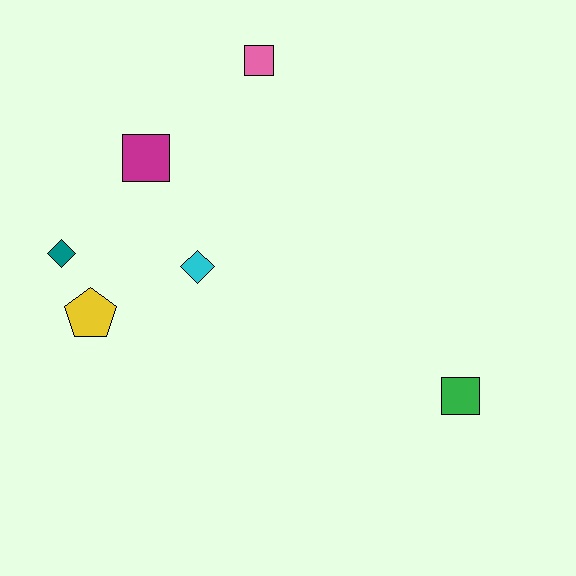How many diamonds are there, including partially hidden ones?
There are 2 diamonds.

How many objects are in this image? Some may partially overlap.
There are 6 objects.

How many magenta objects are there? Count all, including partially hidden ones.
There is 1 magenta object.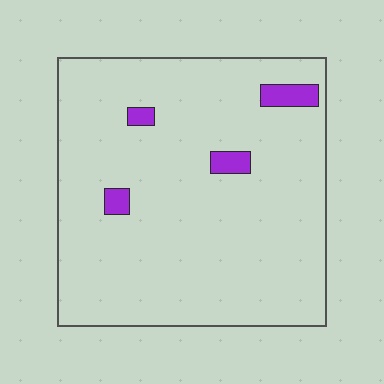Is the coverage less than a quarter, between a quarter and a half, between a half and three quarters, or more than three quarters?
Less than a quarter.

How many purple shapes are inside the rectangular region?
4.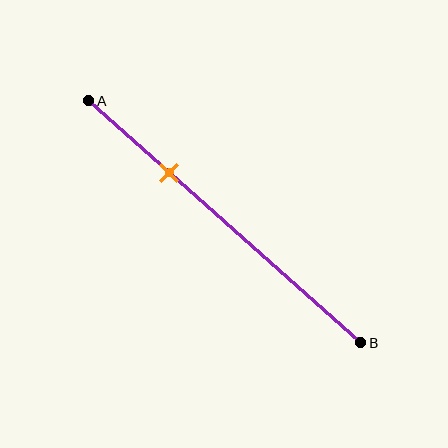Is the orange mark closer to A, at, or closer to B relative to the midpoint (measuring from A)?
The orange mark is closer to point A than the midpoint of segment AB.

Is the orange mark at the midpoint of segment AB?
No, the mark is at about 30% from A, not at the 50% midpoint.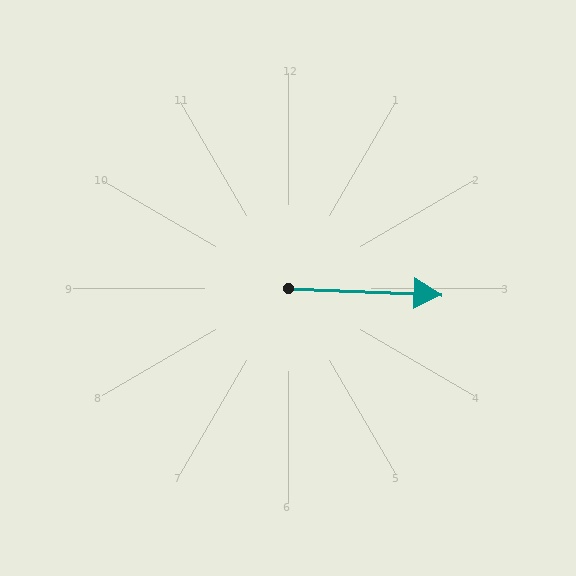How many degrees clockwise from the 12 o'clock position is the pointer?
Approximately 92 degrees.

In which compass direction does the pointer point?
East.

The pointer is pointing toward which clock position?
Roughly 3 o'clock.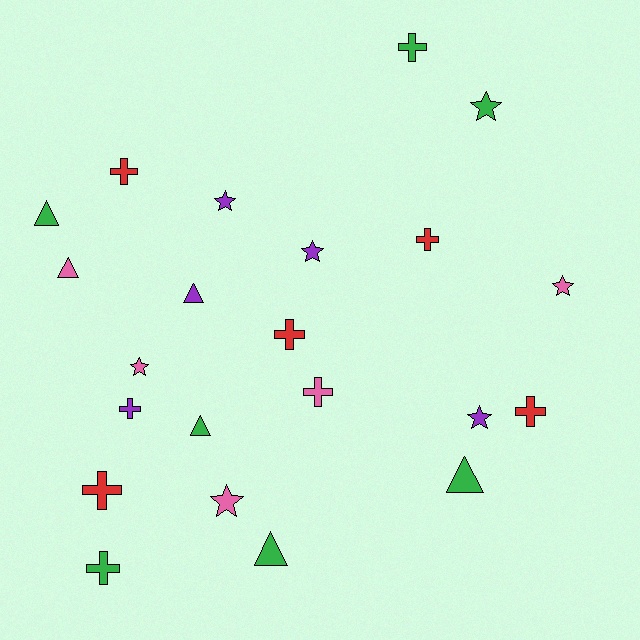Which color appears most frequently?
Green, with 7 objects.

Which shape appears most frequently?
Cross, with 9 objects.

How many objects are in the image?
There are 22 objects.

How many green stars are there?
There is 1 green star.